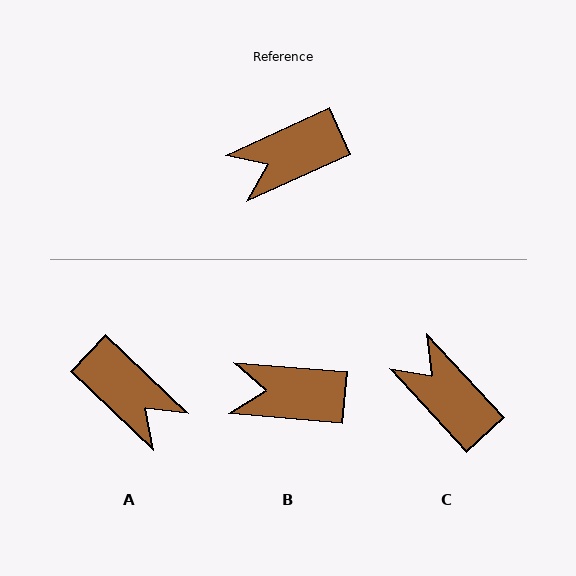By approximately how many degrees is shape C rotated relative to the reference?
Approximately 72 degrees clockwise.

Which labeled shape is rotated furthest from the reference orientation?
A, about 112 degrees away.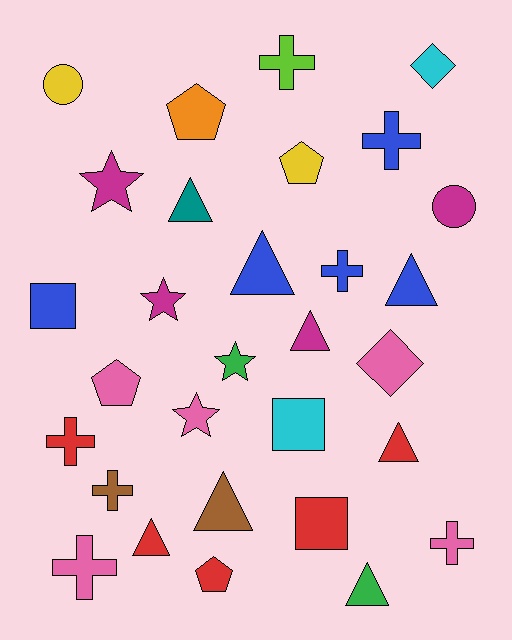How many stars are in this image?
There are 4 stars.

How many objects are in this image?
There are 30 objects.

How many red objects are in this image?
There are 5 red objects.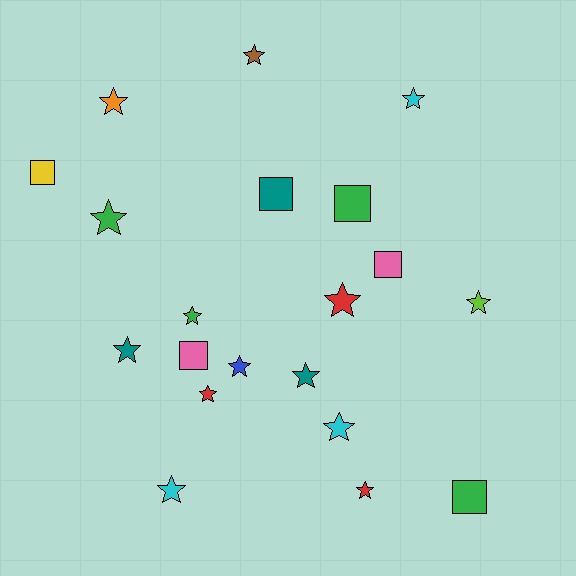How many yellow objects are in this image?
There is 1 yellow object.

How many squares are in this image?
There are 6 squares.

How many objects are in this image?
There are 20 objects.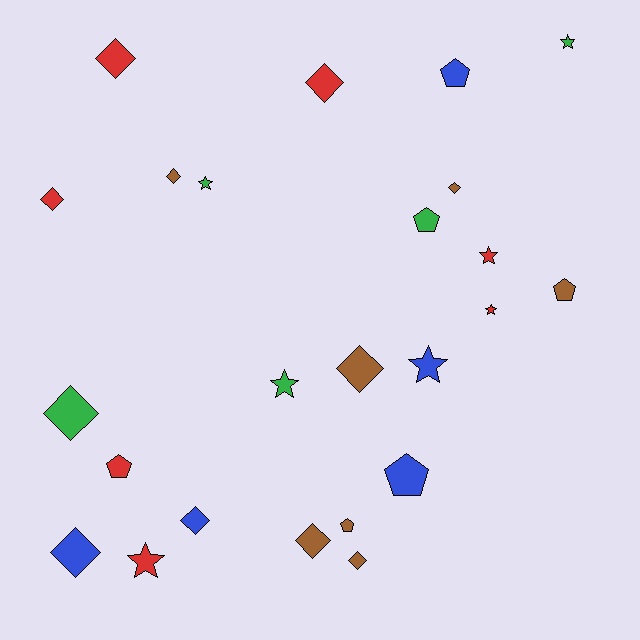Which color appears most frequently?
Brown, with 7 objects.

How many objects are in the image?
There are 24 objects.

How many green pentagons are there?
There is 1 green pentagon.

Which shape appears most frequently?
Diamond, with 11 objects.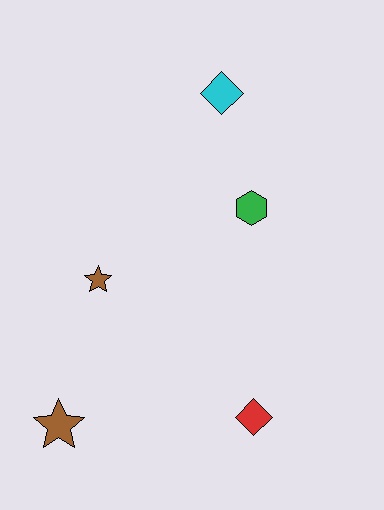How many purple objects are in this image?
There are no purple objects.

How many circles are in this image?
There are no circles.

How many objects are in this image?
There are 5 objects.